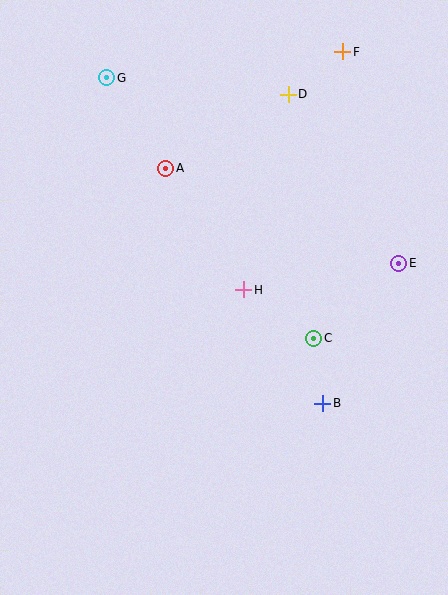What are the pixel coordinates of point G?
Point G is at (107, 78).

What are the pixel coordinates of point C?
Point C is at (314, 338).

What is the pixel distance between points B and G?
The distance between B and G is 391 pixels.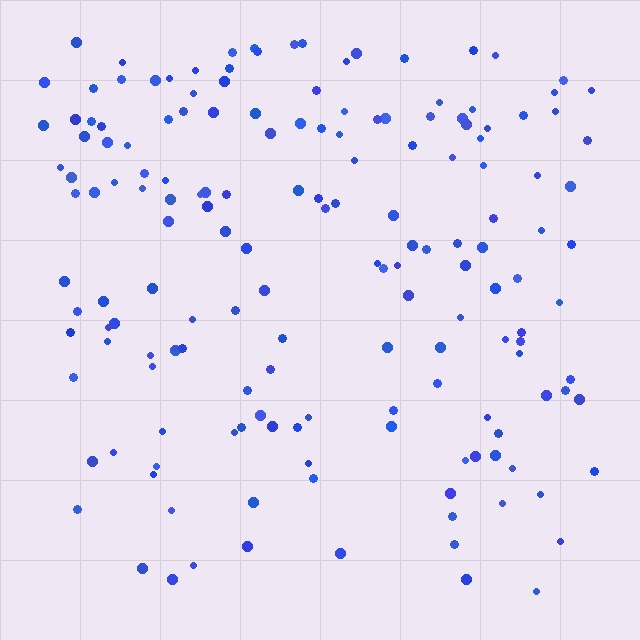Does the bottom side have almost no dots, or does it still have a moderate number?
Still a moderate number, just noticeably fewer than the top.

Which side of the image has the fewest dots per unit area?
The bottom.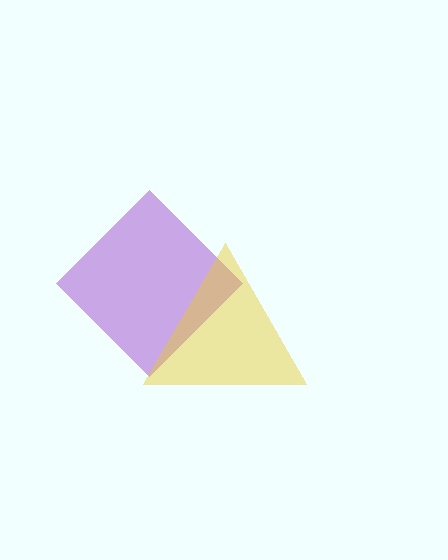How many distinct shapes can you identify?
There are 2 distinct shapes: a purple diamond, a yellow triangle.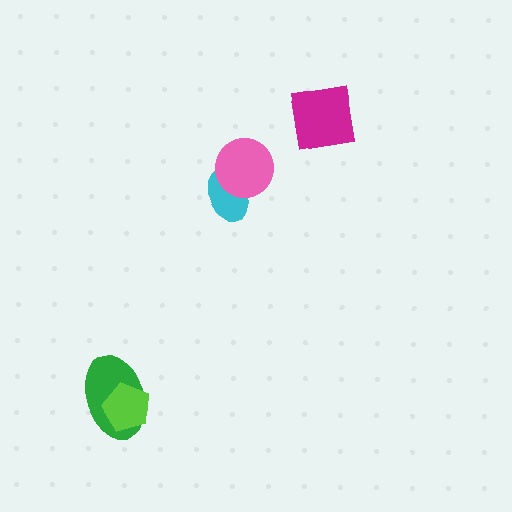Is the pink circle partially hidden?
No, no other shape covers it.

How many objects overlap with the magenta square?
0 objects overlap with the magenta square.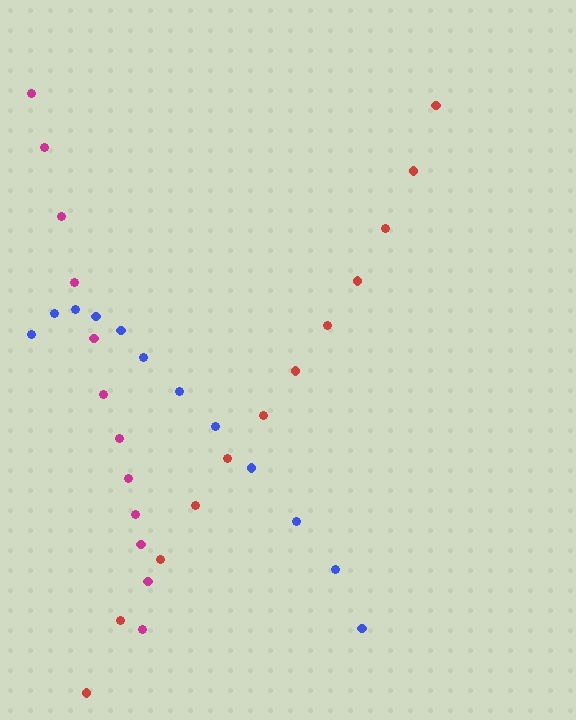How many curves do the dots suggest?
There are 3 distinct paths.